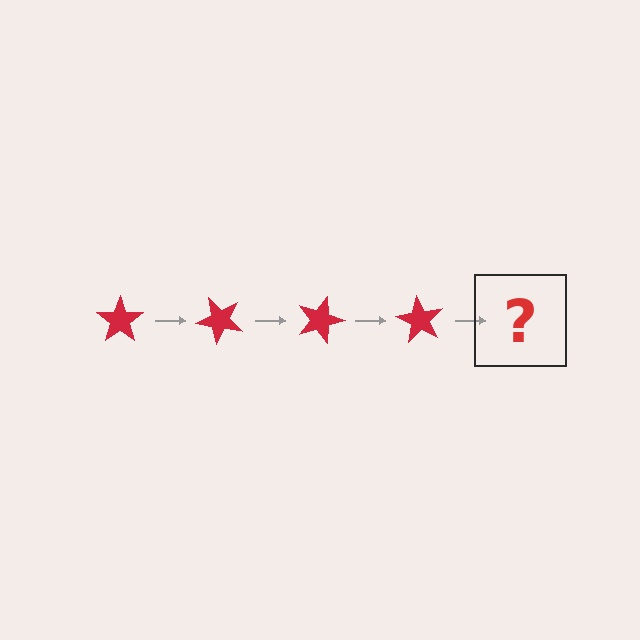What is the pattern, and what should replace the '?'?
The pattern is that the star rotates 45 degrees each step. The '?' should be a red star rotated 180 degrees.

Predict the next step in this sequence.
The next step is a red star rotated 180 degrees.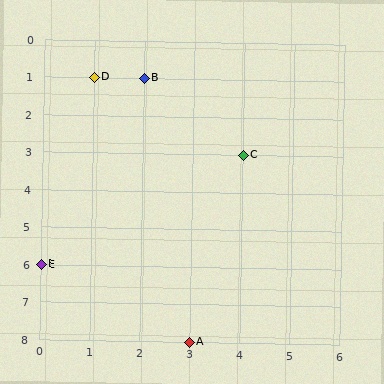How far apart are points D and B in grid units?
Points D and B are 1 column apart.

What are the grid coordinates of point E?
Point E is at grid coordinates (0, 6).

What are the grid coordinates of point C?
Point C is at grid coordinates (4, 3).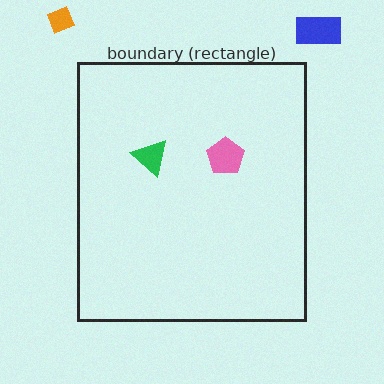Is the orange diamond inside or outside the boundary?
Outside.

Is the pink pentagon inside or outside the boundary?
Inside.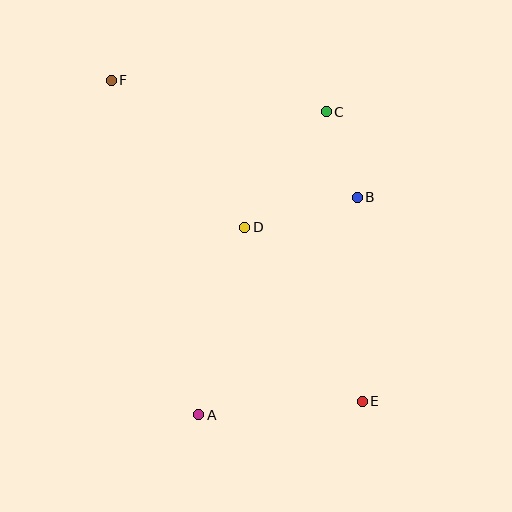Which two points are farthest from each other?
Points E and F are farthest from each other.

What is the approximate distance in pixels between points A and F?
The distance between A and F is approximately 346 pixels.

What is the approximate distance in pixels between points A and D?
The distance between A and D is approximately 193 pixels.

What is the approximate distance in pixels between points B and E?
The distance between B and E is approximately 204 pixels.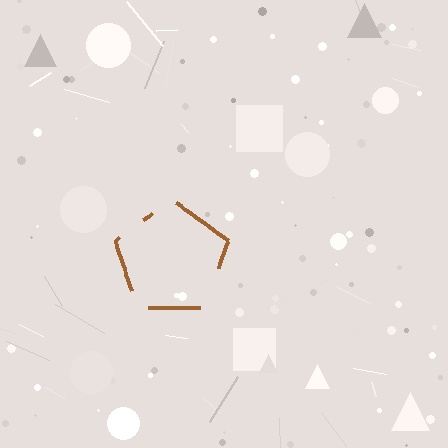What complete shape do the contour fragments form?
The contour fragments form a pentagon.